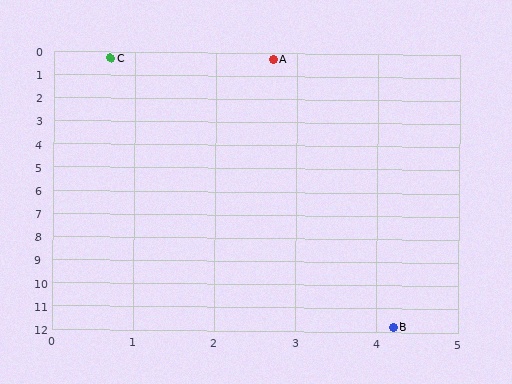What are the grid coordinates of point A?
Point A is at approximately (2.7, 0.3).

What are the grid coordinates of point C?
Point C is at approximately (0.7, 0.3).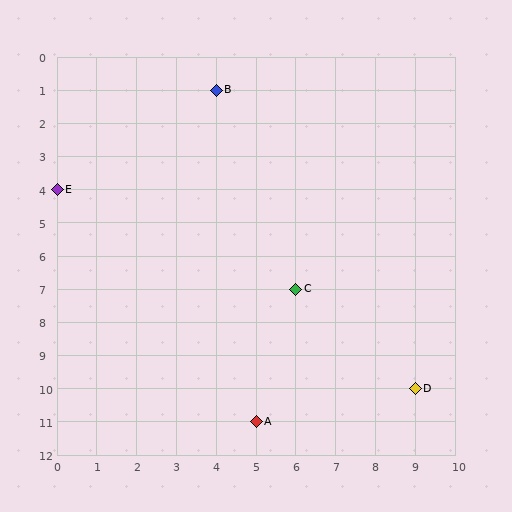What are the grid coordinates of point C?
Point C is at grid coordinates (6, 7).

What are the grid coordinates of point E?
Point E is at grid coordinates (0, 4).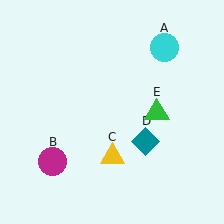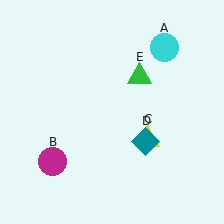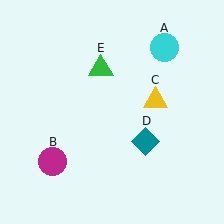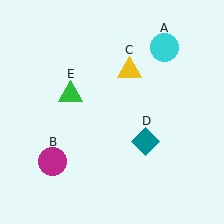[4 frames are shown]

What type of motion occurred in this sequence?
The yellow triangle (object C), green triangle (object E) rotated counterclockwise around the center of the scene.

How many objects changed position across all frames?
2 objects changed position: yellow triangle (object C), green triangle (object E).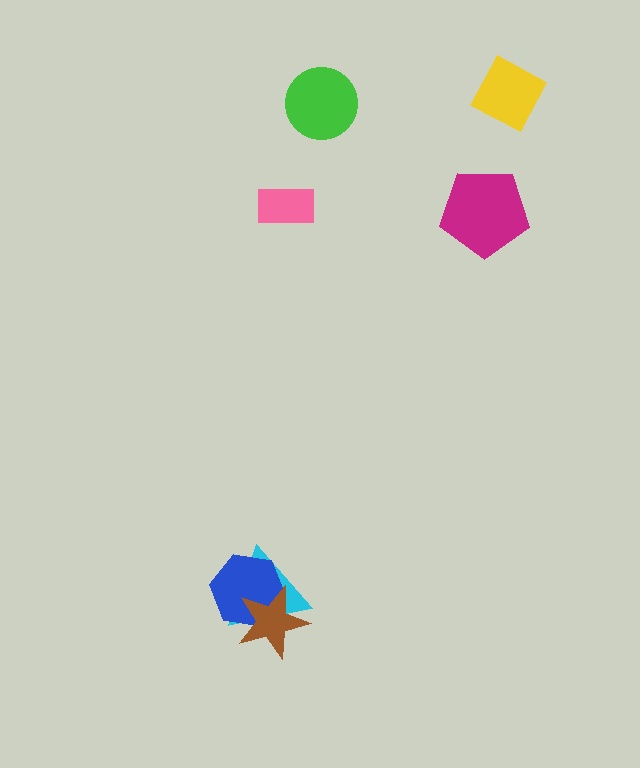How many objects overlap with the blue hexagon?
2 objects overlap with the blue hexagon.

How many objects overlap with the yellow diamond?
0 objects overlap with the yellow diamond.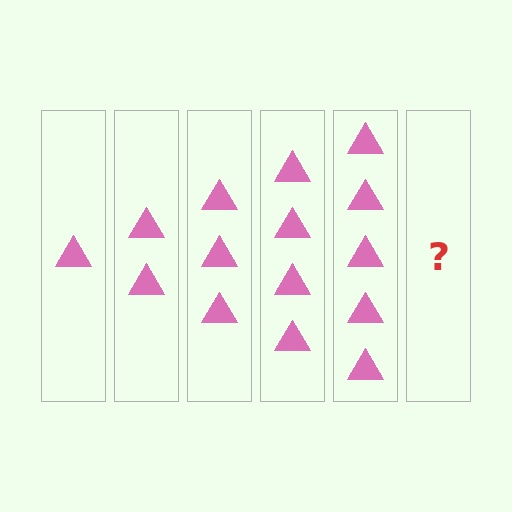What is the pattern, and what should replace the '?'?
The pattern is that each step adds one more triangle. The '?' should be 6 triangles.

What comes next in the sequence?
The next element should be 6 triangles.